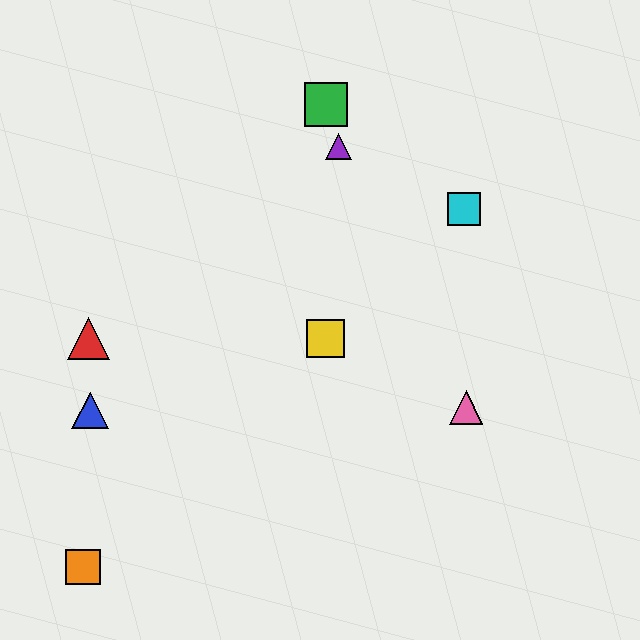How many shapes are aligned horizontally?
2 shapes (the red triangle, the yellow square) are aligned horizontally.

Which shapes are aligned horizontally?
The red triangle, the yellow square are aligned horizontally.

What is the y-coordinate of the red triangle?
The red triangle is at y≈339.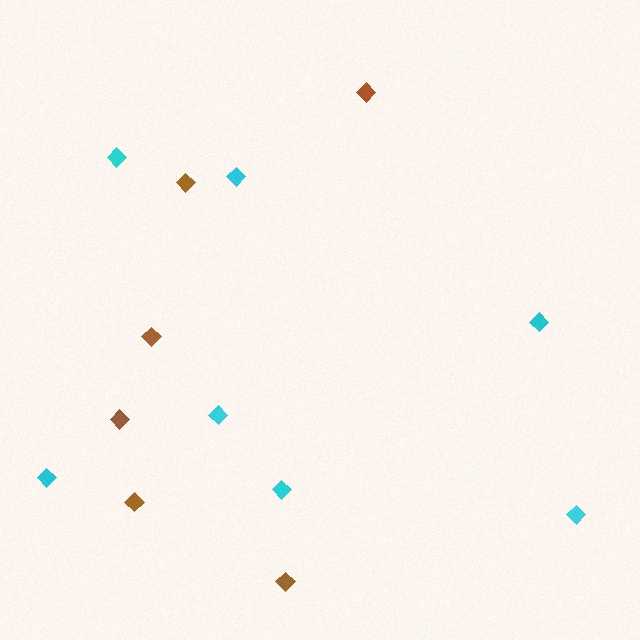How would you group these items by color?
There are 2 groups: one group of brown diamonds (6) and one group of cyan diamonds (7).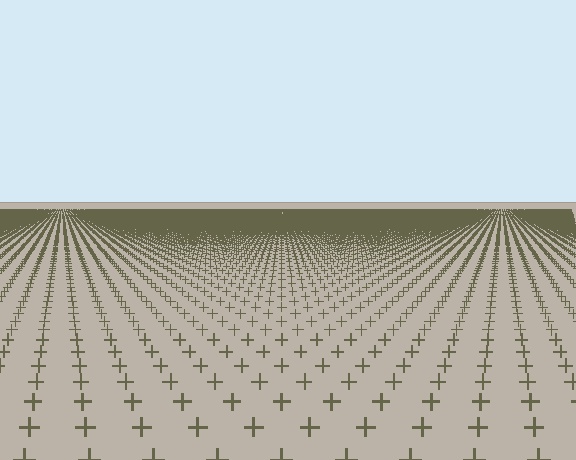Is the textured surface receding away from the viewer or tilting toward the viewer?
The surface is receding away from the viewer. Texture elements get smaller and denser toward the top.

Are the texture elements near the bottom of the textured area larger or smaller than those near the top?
Larger. Near the bottom, elements are closer to the viewer and appear at a bigger on-screen size.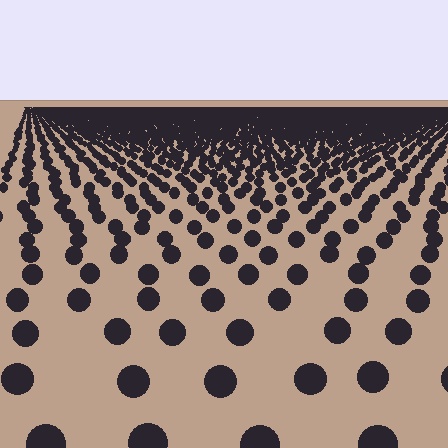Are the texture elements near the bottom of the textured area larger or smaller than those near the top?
Larger. Near the bottom, elements are closer to the viewer and appear at a bigger on-screen size.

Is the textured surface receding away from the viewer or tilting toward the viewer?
The surface is receding away from the viewer. Texture elements get smaller and denser toward the top.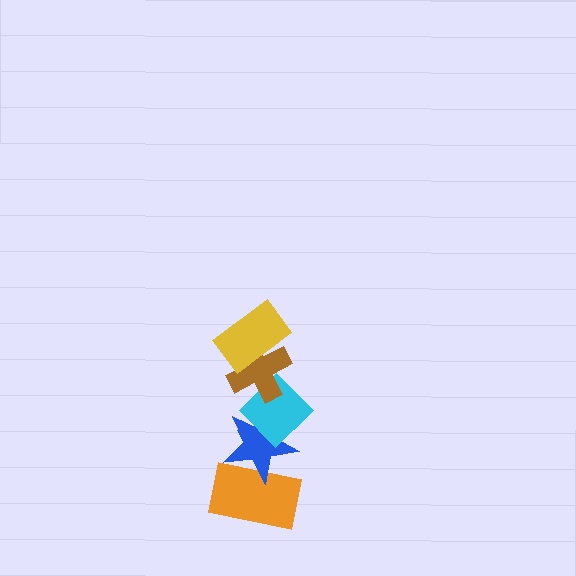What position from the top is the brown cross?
The brown cross is 2nd from the top.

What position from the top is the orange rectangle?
The orange rectangle is 5th from the top.